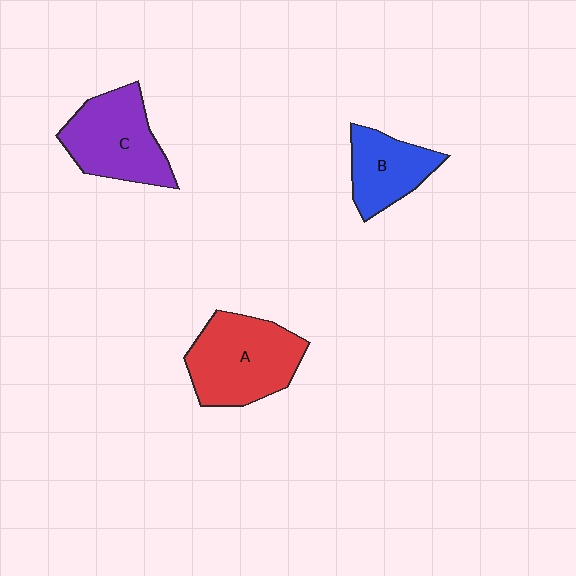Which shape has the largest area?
Shape A (red).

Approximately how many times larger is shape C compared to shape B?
Approximately 1.4 times.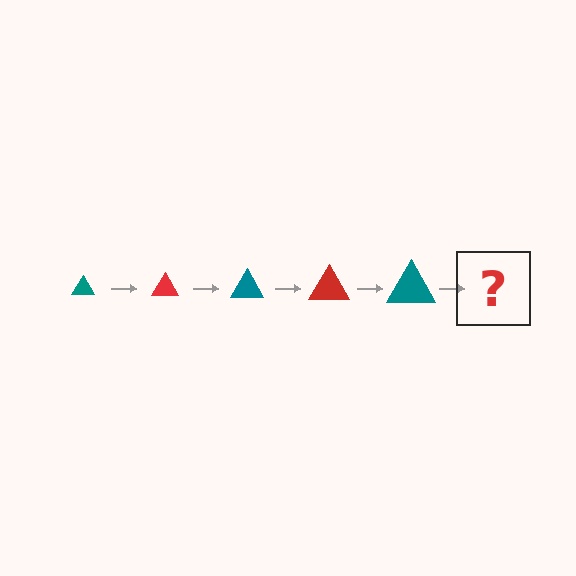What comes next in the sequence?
The next element should be a red triangle, larger than the previous one.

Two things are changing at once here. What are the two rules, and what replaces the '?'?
The two rules are that the triangle grows larger each step and the color cycles through teal and red. The '?' should be a red triangle, larger than the previous one.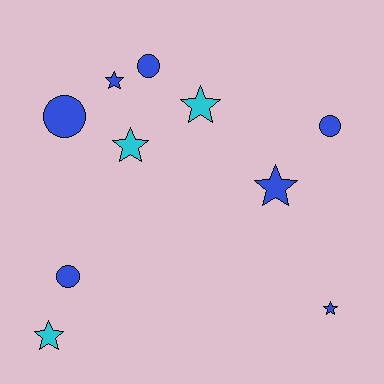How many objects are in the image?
There are 10 objects.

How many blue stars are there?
There are 3 blue stars.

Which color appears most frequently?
Blue, with 7 objects.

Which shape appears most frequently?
Star, with 6 objects.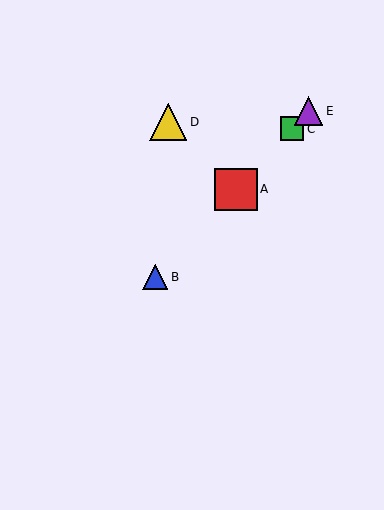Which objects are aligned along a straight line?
Objects A, B, C, E are aligned along a straight line.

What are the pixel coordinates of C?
Object C is at (292, 129).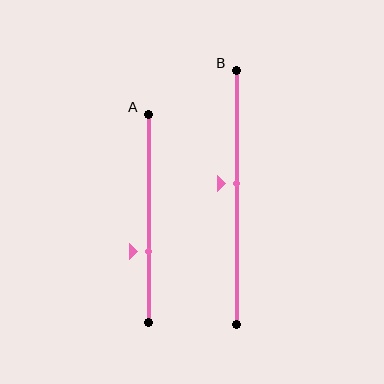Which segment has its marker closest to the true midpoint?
Segment B has its marker closest to the true midpoint.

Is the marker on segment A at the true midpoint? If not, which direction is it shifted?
No, the marker on segment A is shifted downward by about 16% of the segment length.